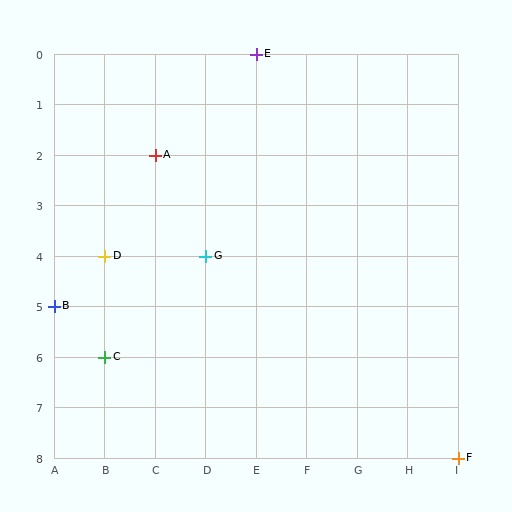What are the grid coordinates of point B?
Point B is at grid coordinates (A, 5).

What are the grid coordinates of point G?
Point G is at grid coordinates (D, 4).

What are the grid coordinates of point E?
Point E is at grid coordinates (E, 0).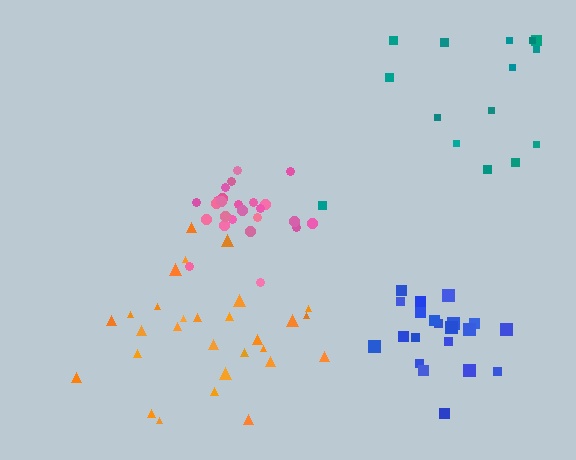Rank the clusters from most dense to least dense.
pink, blue, orange, teal.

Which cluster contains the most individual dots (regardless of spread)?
Orange (29).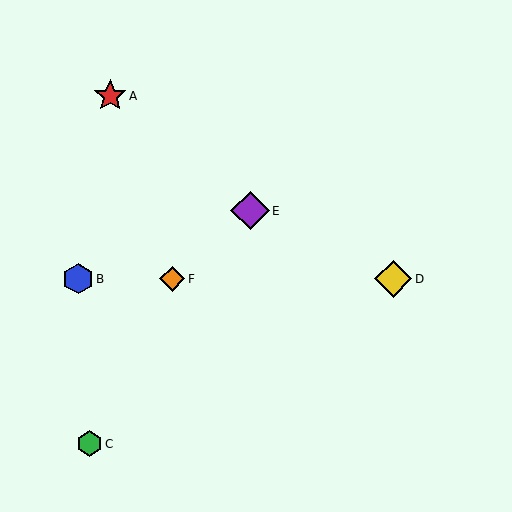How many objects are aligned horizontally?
3 objects (B, D, F) are aligned horizontally.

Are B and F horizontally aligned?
Yes, both are at y≈279.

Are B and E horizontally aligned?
No, B is at y≈279 and E is at y≈211.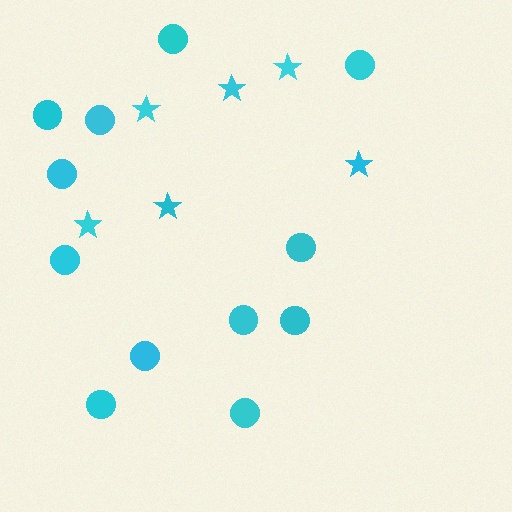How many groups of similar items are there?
There are 2 groups: one group of stars (6) and one group of circles (12).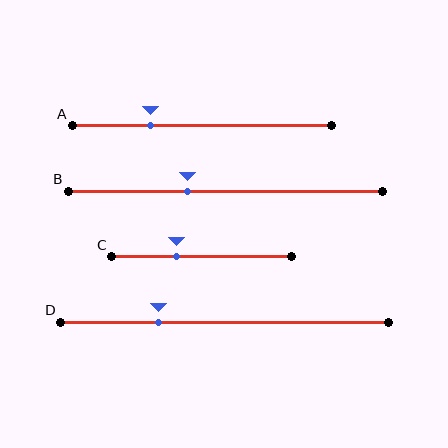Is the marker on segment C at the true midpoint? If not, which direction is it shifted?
No, the marker on segment C is shifted to the left by about 14% of the segment length.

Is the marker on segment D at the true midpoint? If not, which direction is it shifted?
No, the marker on segment D is shifted to the left by about 20% of the segment length.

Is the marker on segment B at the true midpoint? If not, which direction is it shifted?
No, the marker on segment B is shifted to the left by about 12% of the segment length.